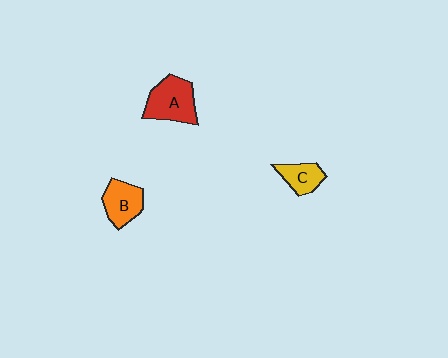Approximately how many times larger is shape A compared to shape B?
Approximately 1.3 times.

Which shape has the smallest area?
Shape C (yellow).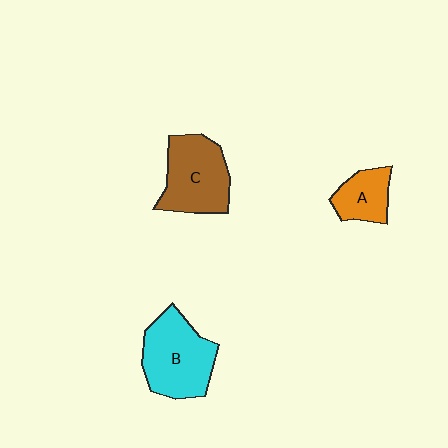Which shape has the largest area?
Shape B (cyan).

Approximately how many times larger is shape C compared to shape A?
Approximately 1.8 times.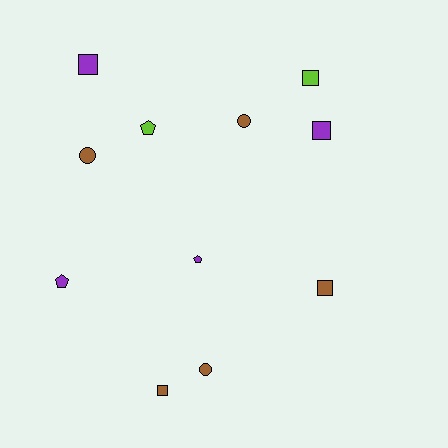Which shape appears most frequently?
Square, with 5 objects.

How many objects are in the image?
There are 11 objects.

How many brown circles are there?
There are 3 brown circles.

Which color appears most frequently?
Brown, with 5 objects.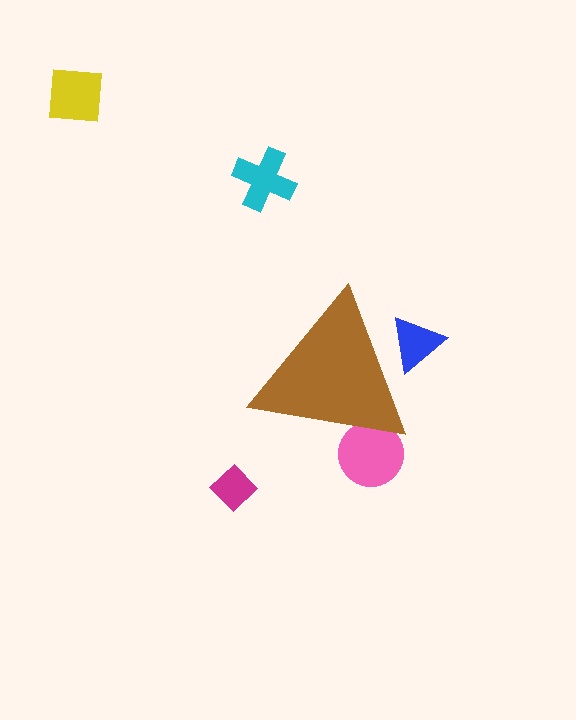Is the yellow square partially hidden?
No, the yellow square is fully visible.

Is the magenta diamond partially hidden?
No, the magenta diamond is fully visible.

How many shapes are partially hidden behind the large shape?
2 shapes are partially hidden.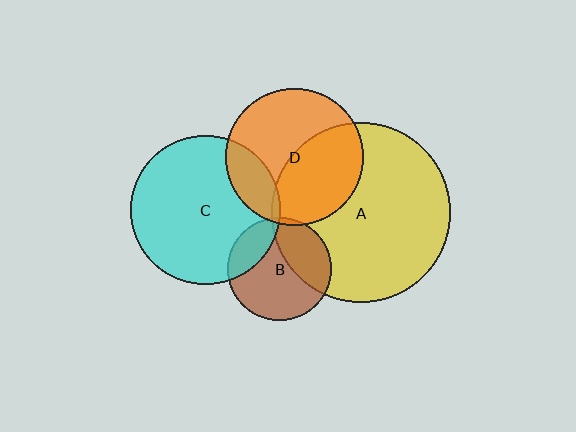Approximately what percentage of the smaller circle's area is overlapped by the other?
Approximately 45%.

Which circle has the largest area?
Circle A (yellow).